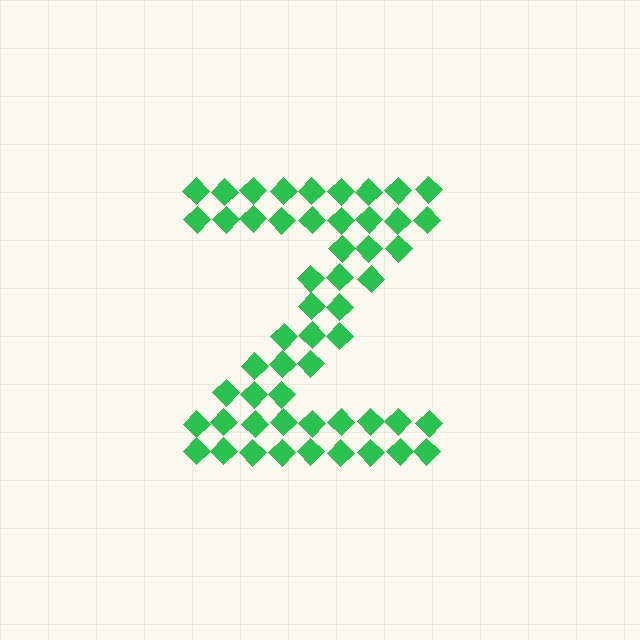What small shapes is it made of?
It is made of small diamonds.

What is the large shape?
The large shape is the letter Z.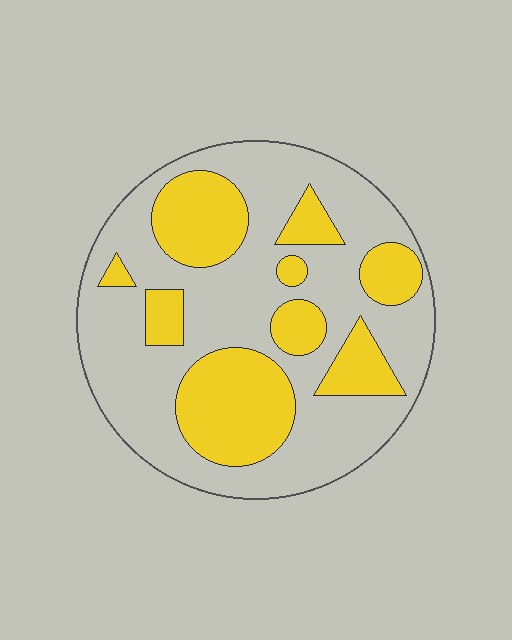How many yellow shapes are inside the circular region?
9.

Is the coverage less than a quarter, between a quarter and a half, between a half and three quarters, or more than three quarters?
Between a quarter and a half.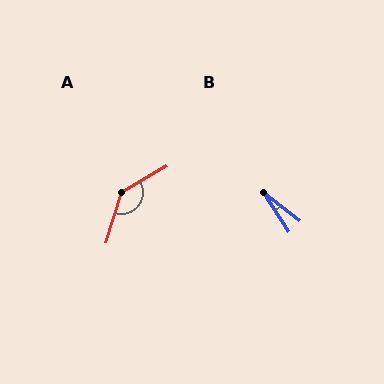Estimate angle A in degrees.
Approximately 137 degrees.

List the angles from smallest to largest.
B (19°), A (137°).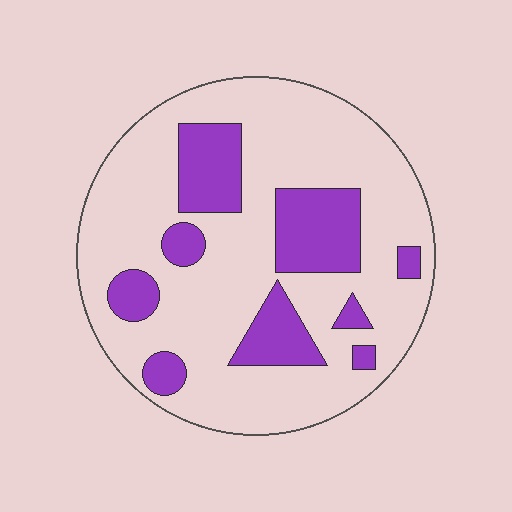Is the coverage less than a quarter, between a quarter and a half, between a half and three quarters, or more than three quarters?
Less than a quarter.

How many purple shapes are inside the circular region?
9.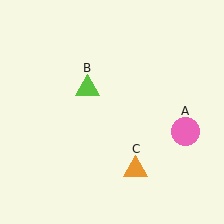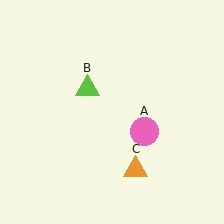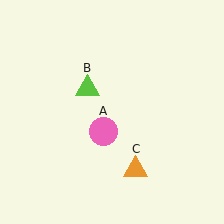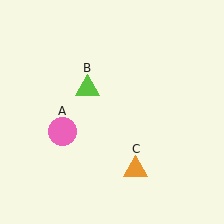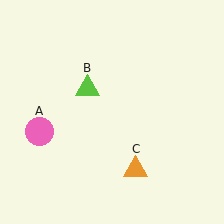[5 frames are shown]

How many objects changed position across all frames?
1 object changed position: pink circle (object A).